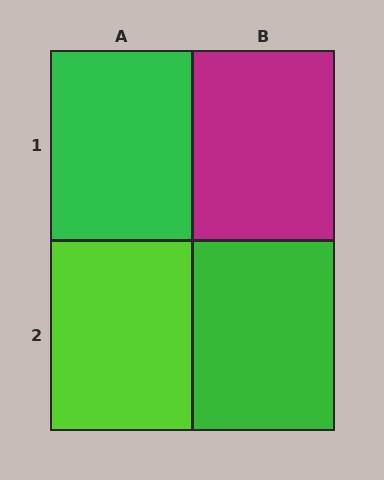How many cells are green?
2 cells are green.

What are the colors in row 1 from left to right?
Green, magenta.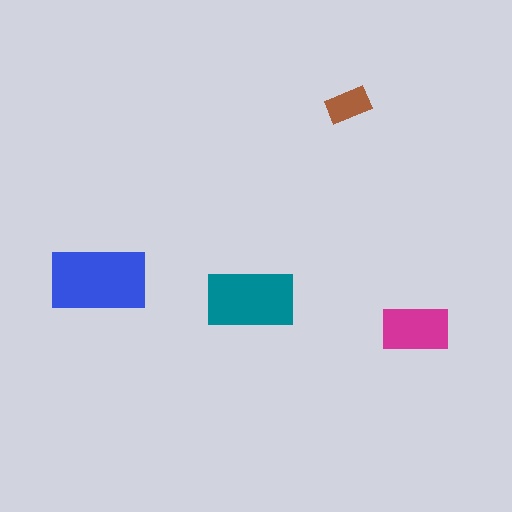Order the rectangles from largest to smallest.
the blue one, the teal one, the magenta one, the brown one.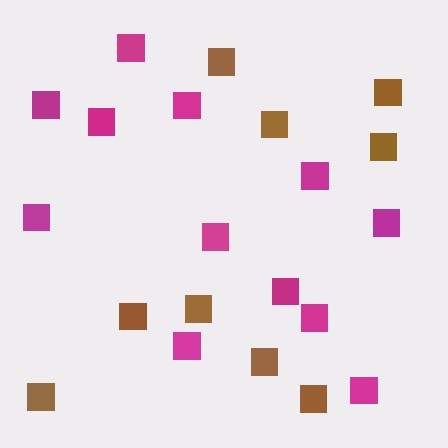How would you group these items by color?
There are 2 groups: one group of magenta squares (12) and one group of brown squares (9).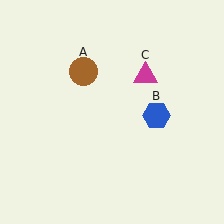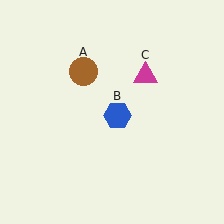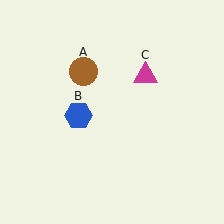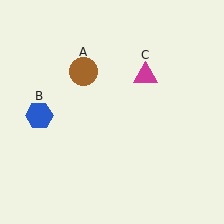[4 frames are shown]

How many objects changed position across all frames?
1 object changed position: blue hexagon (object B).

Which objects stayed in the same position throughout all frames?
Brown circle (object A) and magenta triangle (object C) remained stationary.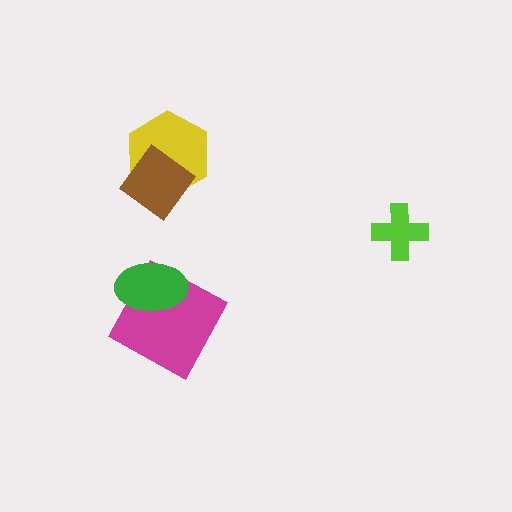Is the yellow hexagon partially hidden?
Yes, it is partially covered by another shape.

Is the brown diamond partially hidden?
No, no other shape covers it.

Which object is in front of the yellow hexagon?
The brown diamond is in front of the yellow hexagon.